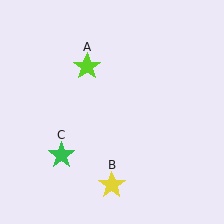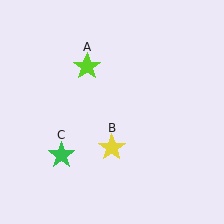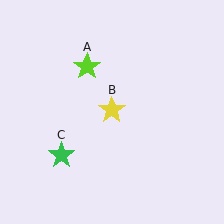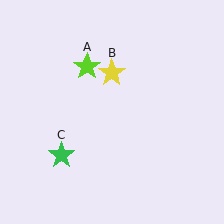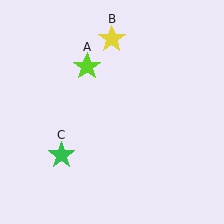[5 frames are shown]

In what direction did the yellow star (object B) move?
The yellow star (object B) moved up.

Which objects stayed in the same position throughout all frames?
Lime star (object A) and green star (object C) remained stationary.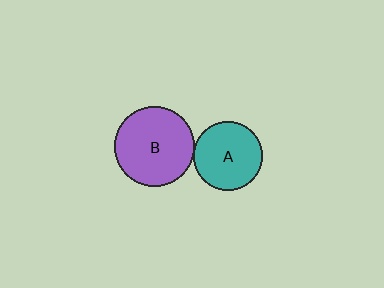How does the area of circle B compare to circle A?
Approximately 1.3 times.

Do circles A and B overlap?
Yes.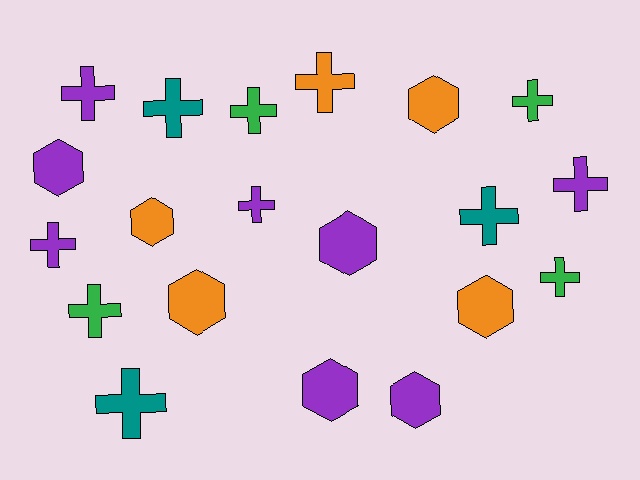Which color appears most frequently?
Purple, with 8 objects.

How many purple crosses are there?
There are 4 purple crosses.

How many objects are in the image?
There are 20 objects.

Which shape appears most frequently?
Cross, with 12 objects.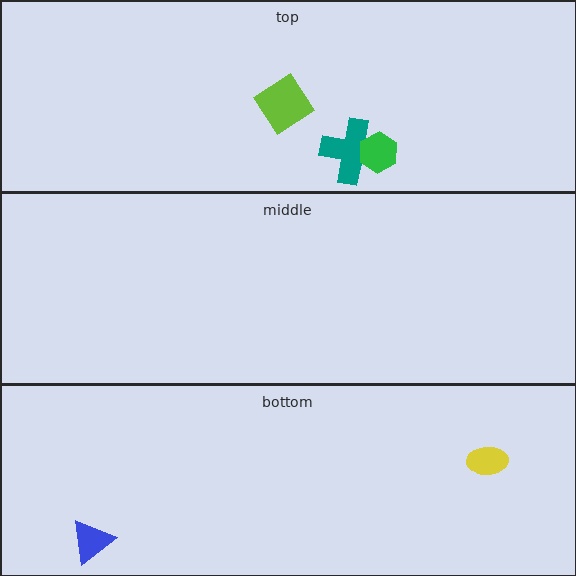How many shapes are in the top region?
3.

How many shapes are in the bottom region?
2.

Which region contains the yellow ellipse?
The bottom region.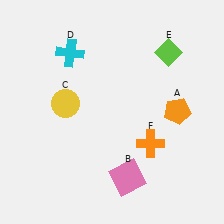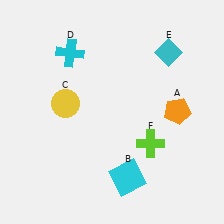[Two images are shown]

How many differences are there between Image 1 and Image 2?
There are 3 differences between the two images.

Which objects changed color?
B changed from pink to cyan. E changed from lime to cyan. F changed from orange to lime.